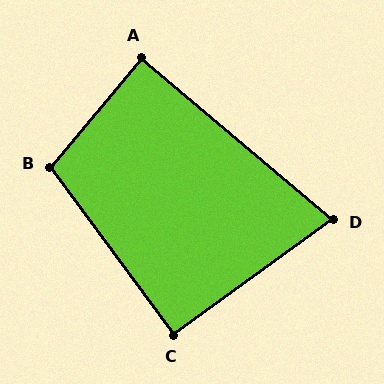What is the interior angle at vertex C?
Approximately 91 degrees (approximately right).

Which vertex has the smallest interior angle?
D, at approximately 76 degrees.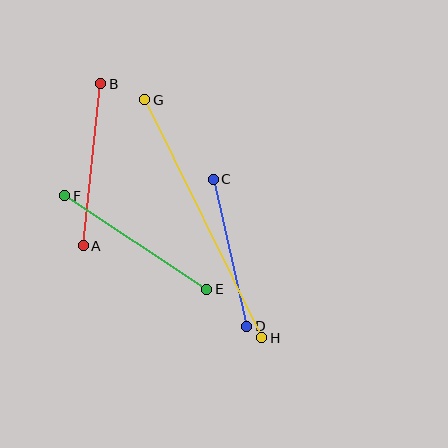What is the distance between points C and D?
The distance is approximately 151 pixels.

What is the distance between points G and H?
The distance is approximately 265 pixels.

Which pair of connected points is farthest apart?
Points G and H are farthest apart.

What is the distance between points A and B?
The distance is approximately 163 pixels.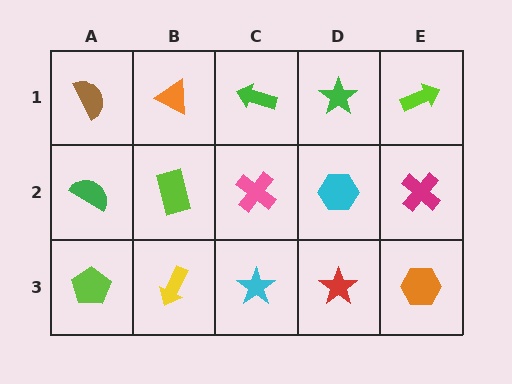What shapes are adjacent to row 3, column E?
A magenta cross (row 2, column E), a red star (row 3, column D).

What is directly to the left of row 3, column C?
A yellow arrow.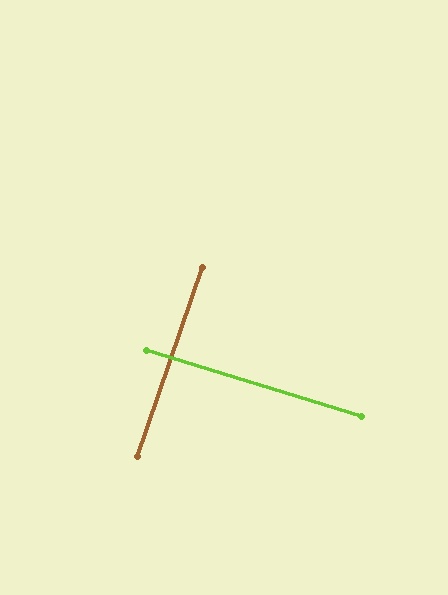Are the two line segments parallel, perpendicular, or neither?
Perpendicular — they meet at approximately 88°.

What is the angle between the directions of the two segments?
Approximately 88 degrees.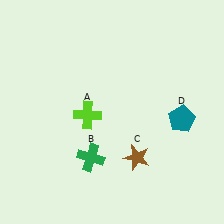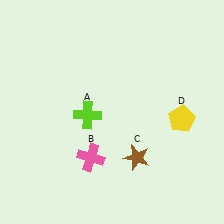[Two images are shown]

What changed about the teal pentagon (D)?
In Image 1, D is teal. In Image 2, it changed to yellow.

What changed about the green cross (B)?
In Image 1, B is green. In Image 2, it changed to pink.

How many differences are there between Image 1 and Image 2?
There are 2 differences between the two images.